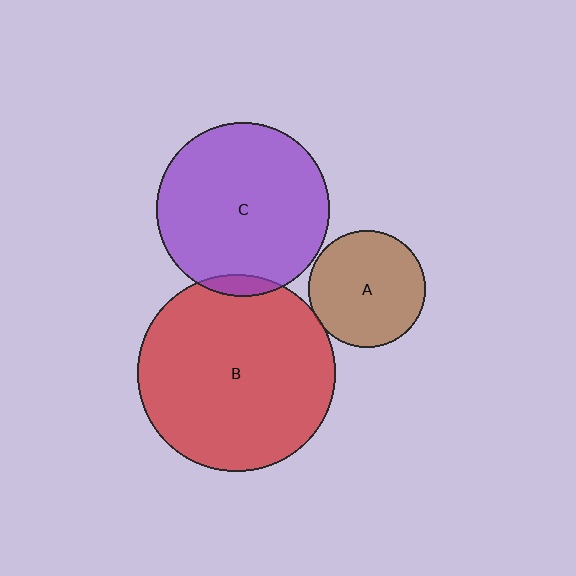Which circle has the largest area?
Circle B (red).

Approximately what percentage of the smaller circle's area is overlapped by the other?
Approximately 5%.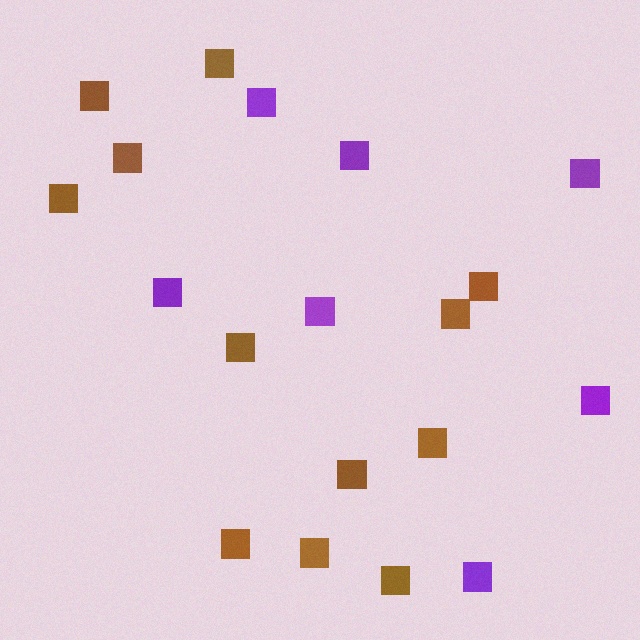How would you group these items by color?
There are 2 groups: one group of brown squares (12) and one group of purple squares (7).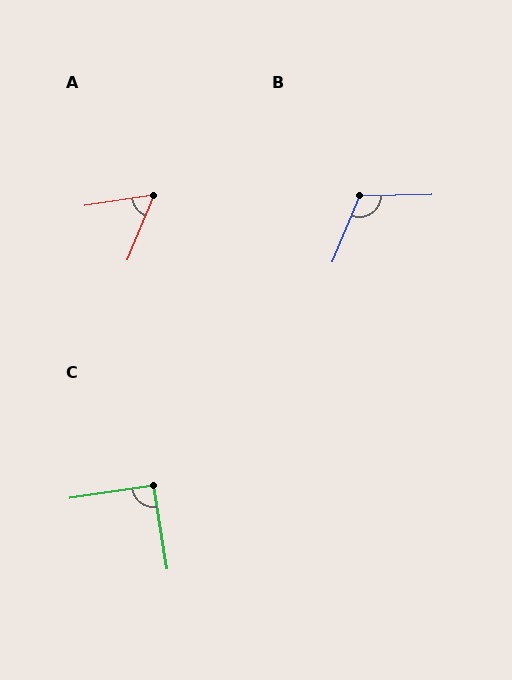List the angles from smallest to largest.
A (59°), C (91°), B (114°).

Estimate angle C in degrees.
Approximately 91 degrees.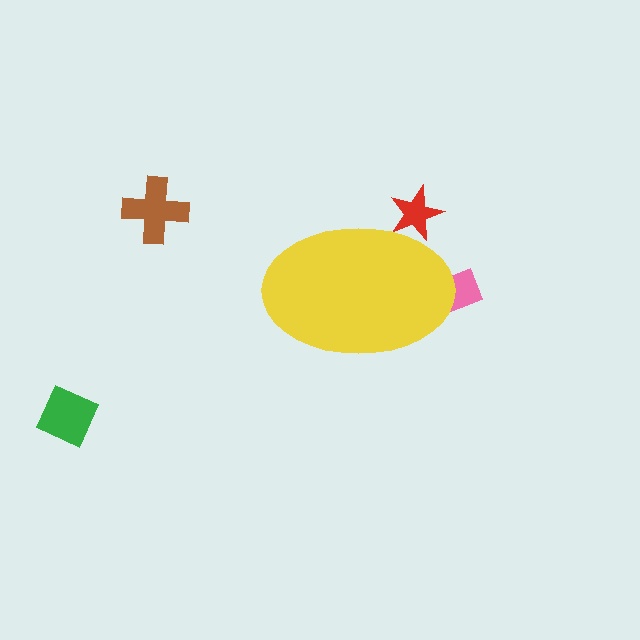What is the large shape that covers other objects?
A yellow ellipse.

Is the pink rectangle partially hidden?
Yes, the pink rectangle is partially hidden behind the yellow ellipse.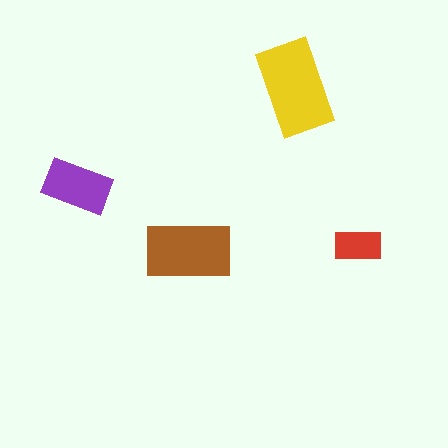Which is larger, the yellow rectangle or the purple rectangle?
The yellow one.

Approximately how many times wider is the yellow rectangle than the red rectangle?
About 2 times wider.